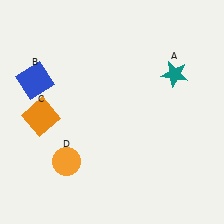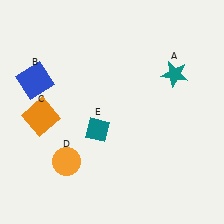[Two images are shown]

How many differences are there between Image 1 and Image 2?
There is 1 difference between the two images.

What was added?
A teal diamond (E) was added in Image 2.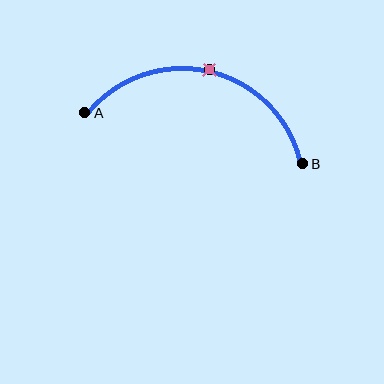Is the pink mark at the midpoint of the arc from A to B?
Yes. The pink mark lies on the arc at equal arc-length from both A and B — it is the arc midpoint.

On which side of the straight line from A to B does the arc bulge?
The arc bulges above the straight line connecting A and B.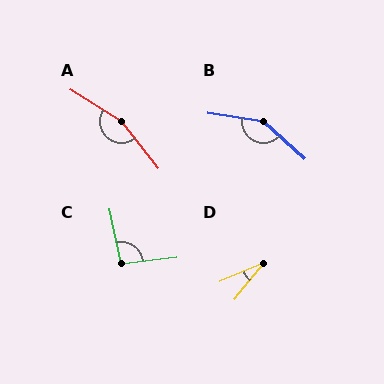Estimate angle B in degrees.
Approximately 147 degrees.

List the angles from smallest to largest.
D (29°), C (95°), B (147°), A (160°).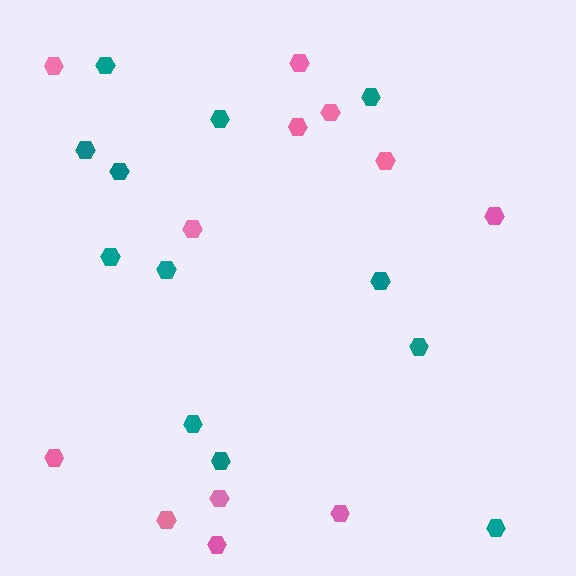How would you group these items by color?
There are 2 groups: one group of teal hexagons (12) and one group of pink hexagons (12).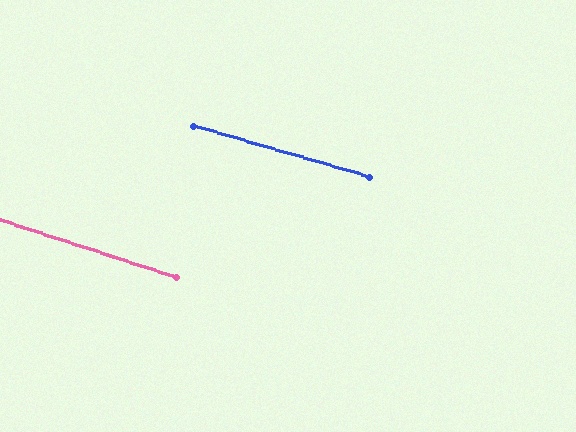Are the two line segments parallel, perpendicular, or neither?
Parallel — their directions differ by only 1.7°.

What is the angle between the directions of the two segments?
Approximately 2 degrees.